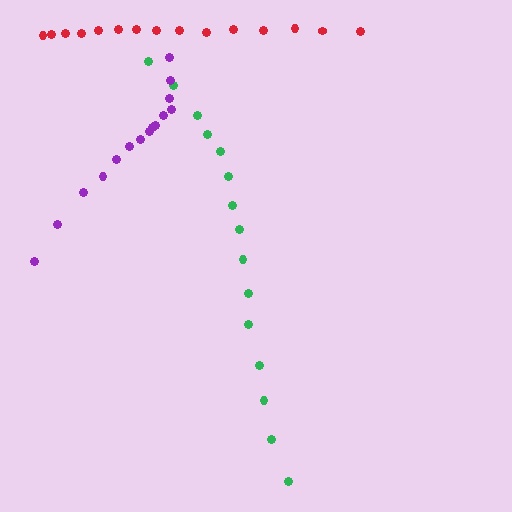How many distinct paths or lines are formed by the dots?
There are 3 distinct paths.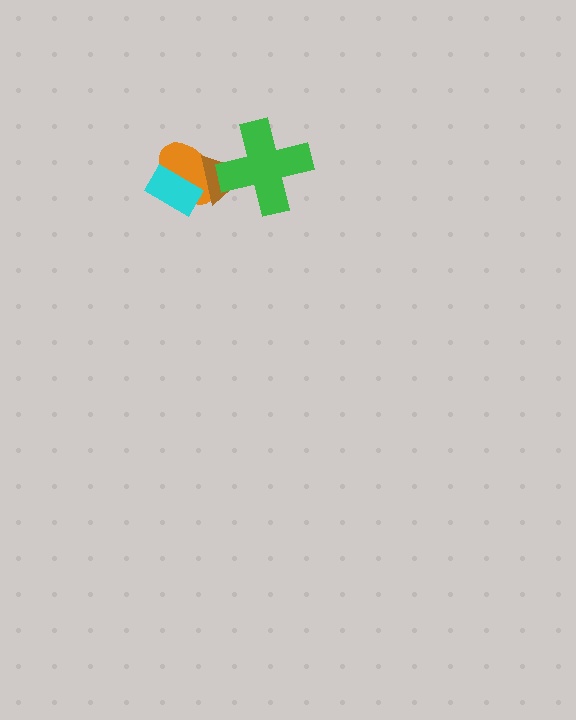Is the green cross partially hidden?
No, no other shape covers it.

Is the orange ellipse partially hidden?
Yes, it is partially covered by another shape.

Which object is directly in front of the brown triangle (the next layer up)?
The green cross is directly in front of the brown triangle.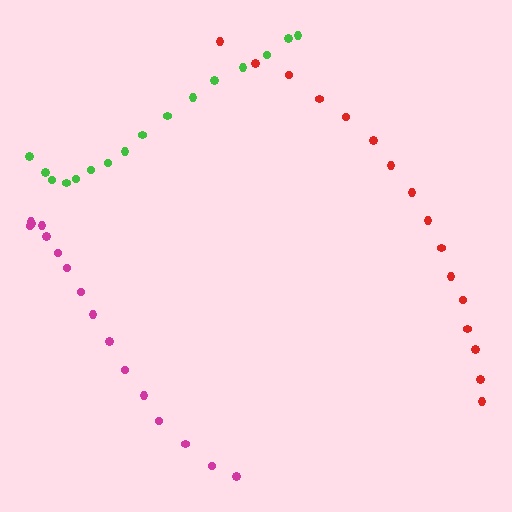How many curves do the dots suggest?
There are 3 distinct paths.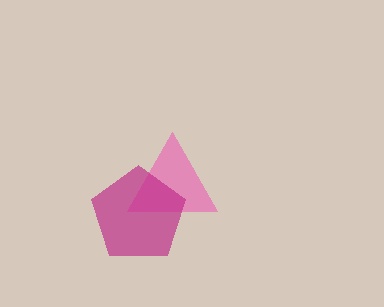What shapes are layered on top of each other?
The layered shapes are: a pink triangle, a magenta pentagon.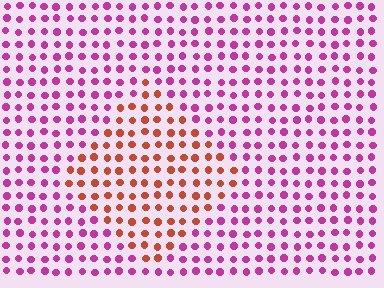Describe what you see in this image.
The image is filled with small magenta elements in a uniform arrangement. A diamond-shaped region is visible where the elements are tinted to a slightly different hue, forming a subtle color boundary.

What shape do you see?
I see a diamond.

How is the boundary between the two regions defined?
The boundary is defined purely by a slight shift in hue (about 54 degrees). Spacing, size, and orientation are identical on both sides.